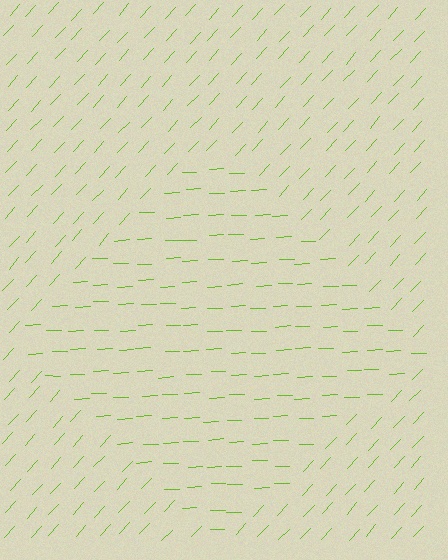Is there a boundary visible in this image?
Yes, there is a texture boundary formed by a change in line orientation.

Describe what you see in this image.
The image is filled with small lime line segments. A diamond region in the image has lines oriented differently from the surrounding lines, creating a visible texture boundary.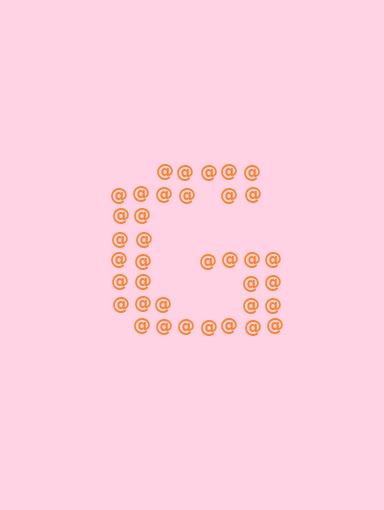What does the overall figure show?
The overall figure shows the letter G.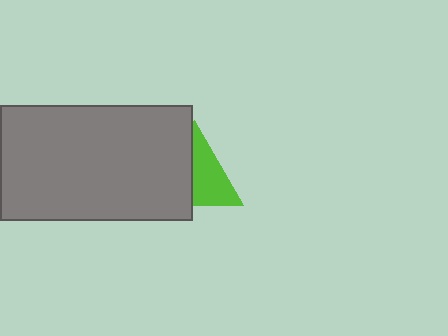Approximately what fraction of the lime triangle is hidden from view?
Roughly 47% of the lime triangle is hidden behind the gray rectangle.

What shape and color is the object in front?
The object in front is a gray rectangle.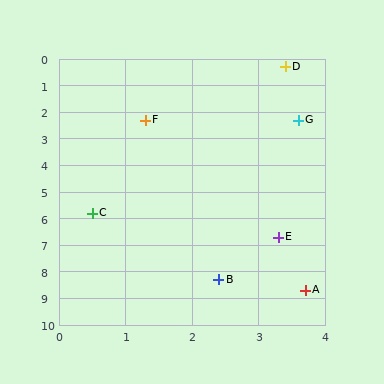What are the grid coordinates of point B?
Point B is at approximately (2.4, 8.3).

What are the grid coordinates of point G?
Point G is at approximately (3.6, 2.3).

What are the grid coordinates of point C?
Point C is at approximately (0.5, 5.8).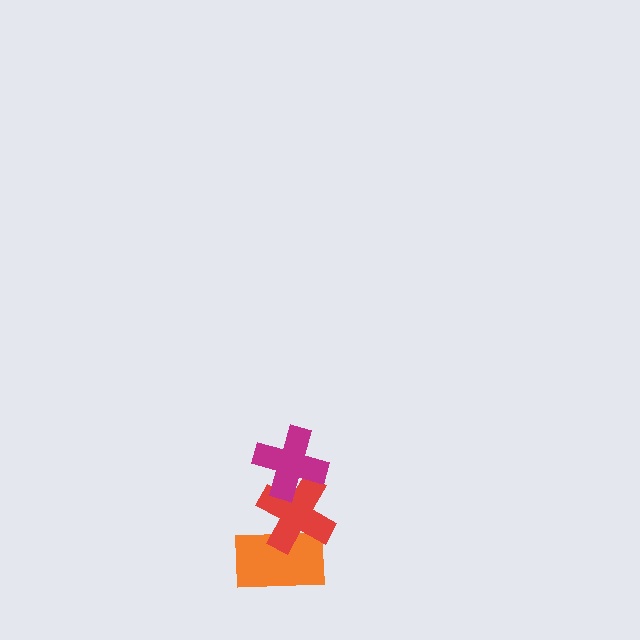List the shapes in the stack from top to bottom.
From top to bottom: the magenta cross, the red cross, the orange rectangle.